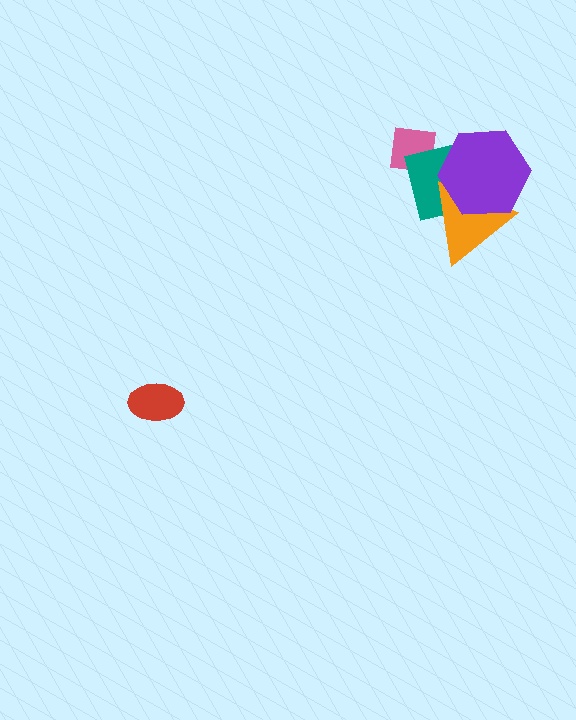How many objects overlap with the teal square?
3 objects overlap with the teal square.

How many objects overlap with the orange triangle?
2 objects overlap with the orange triangle.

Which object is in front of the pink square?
The teal square is in front of the pink square.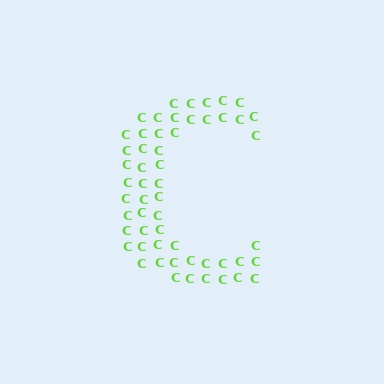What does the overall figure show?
The overall figure shows the letter C.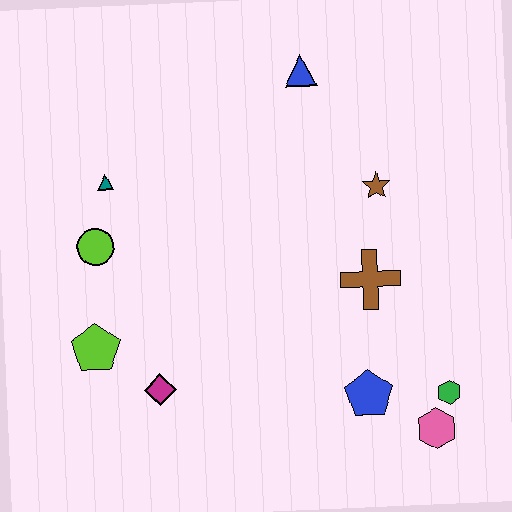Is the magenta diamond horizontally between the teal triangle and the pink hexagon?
Yes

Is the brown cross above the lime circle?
No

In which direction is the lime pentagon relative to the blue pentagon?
The lime pentagon is to the left of the blue pentagon.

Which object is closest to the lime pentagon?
The magenta diamond is closest to the lime pentagon.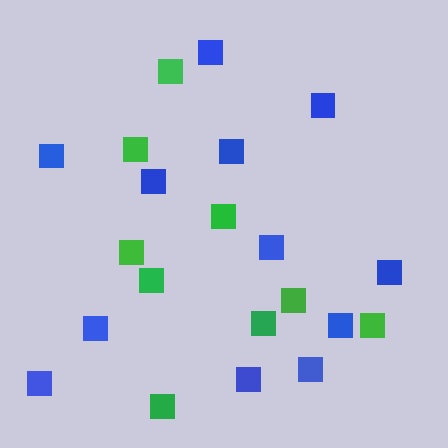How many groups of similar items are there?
There are 2 groups: one group of green squares (9) and one group of blue squares (12).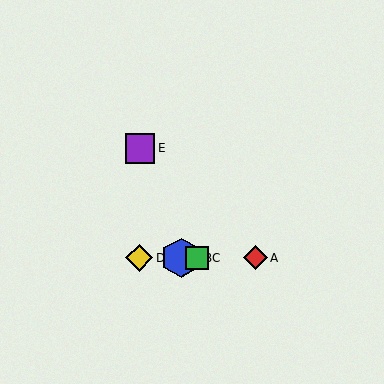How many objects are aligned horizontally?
4 objects (A, B, C, D) are aligned horizontally.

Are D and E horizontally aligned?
No, D is at y≈258 and E is at y≈148.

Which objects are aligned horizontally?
Objects A, B, C, D are aligned horizontally.